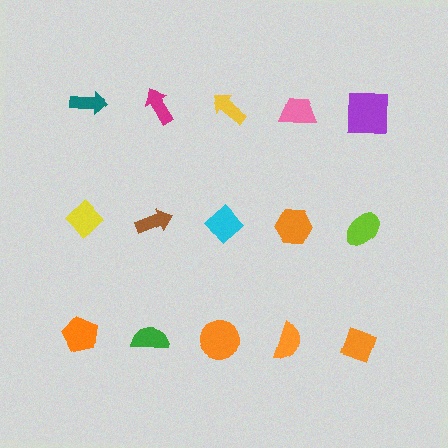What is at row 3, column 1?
An orange pentagon.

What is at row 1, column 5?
A purple square.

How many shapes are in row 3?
5 shapes.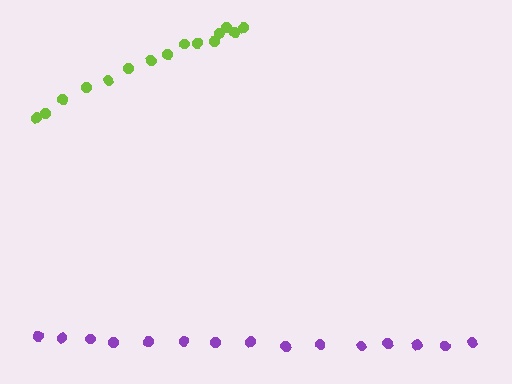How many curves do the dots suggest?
There are 2 distinct paths.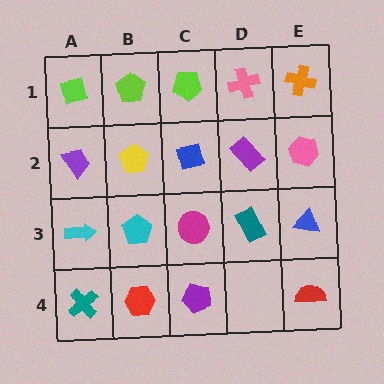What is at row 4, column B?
A red hexagon.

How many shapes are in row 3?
5 shapes.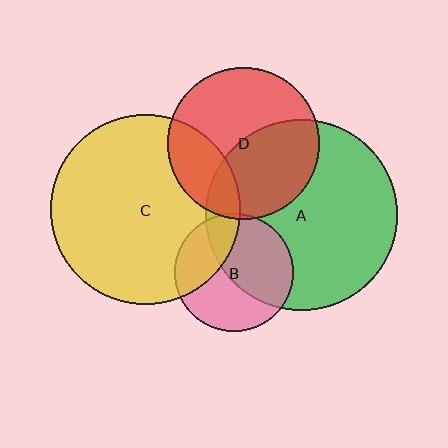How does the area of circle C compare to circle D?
Approximately 1.6 times.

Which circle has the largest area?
Circle A (green).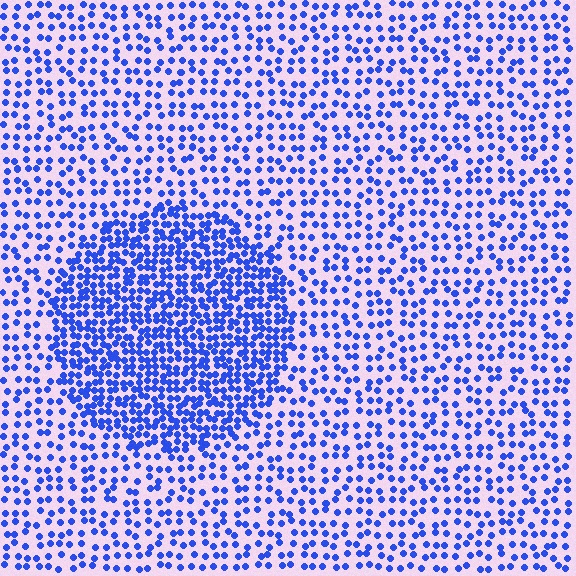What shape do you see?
I see a circle.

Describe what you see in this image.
The image contains small blue elements arranged at two different densities. A circle-shaped region is visible where the elements are more densely packed than the surrounding area.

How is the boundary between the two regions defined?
The boundary is defined by a change in element density (approximately 2.1x ratio). All elements are the same color, size, and shape.